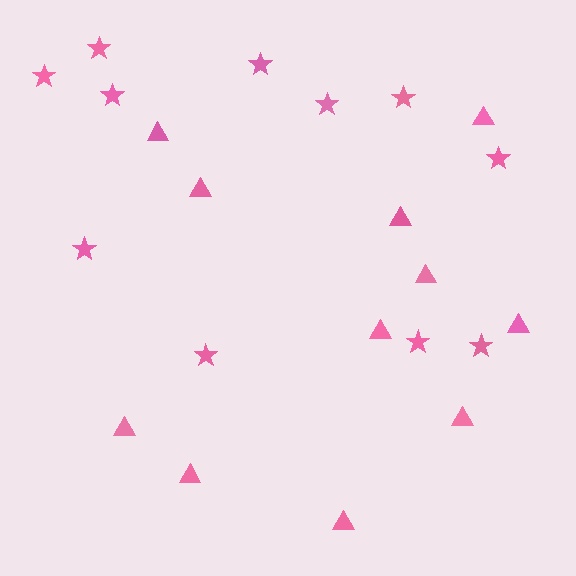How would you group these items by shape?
There are 2 groups: one group of stars (11) and one group of triangles (11).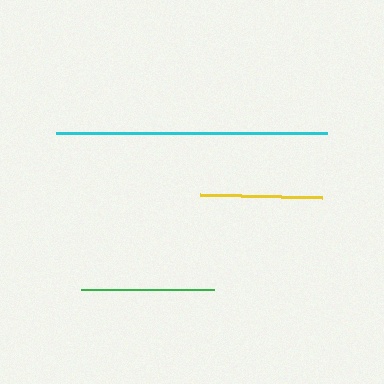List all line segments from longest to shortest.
From longest to shortest: cyan, green, yellow.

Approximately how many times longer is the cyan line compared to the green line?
The cyan line is approximately 2.0 times the length of the green line.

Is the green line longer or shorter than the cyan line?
The cyan line is longer than the green line.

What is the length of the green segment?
The green segment is approximately 133 pixels long.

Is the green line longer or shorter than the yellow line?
The green line is longer than the yellow line.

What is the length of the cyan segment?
The cyan segment is approximately 271 pixels long.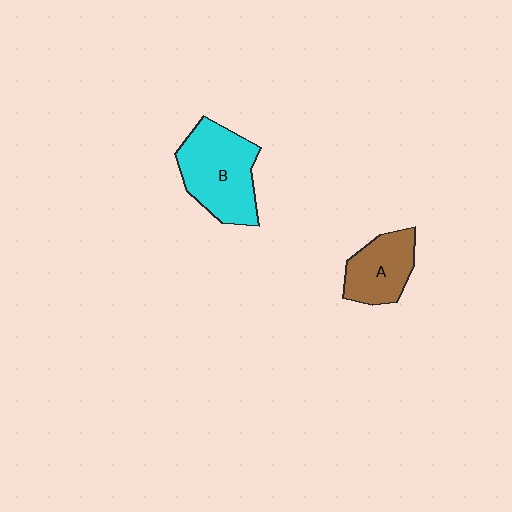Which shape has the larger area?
Shape B (cyan).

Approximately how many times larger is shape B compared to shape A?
Approximately 1.5 times.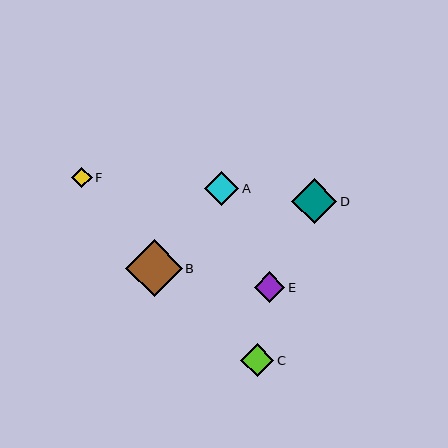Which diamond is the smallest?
Diamond F is the smallest with a size of approximately 20 pixels.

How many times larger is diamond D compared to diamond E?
Diamond D is approximately 1.5 times the size of diamond E.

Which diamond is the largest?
Diamond B is the largest with a size of approximately 56 pixels.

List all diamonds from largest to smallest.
From largest to smallest: B, D, A, C, E, F.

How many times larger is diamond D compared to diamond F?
Diamond D is approximately 2.2 times the size of diamond F.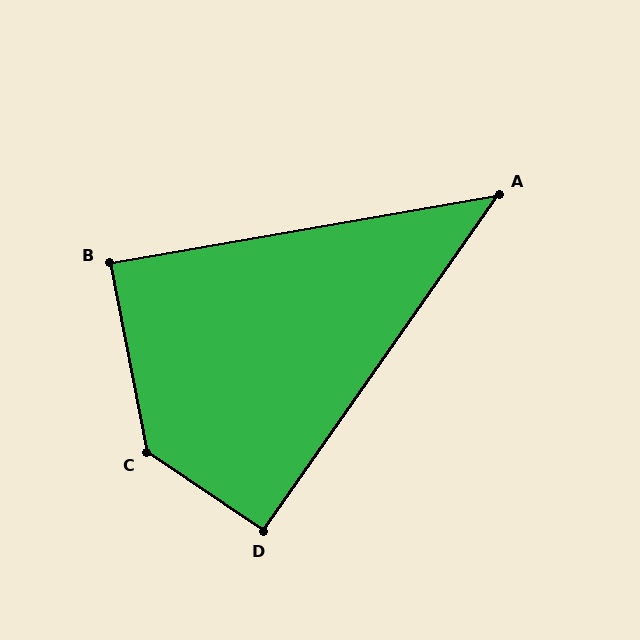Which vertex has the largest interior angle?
C, at approximately 135 degrees.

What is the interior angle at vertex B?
Approximately 89 degrees (approximately right).